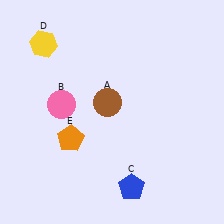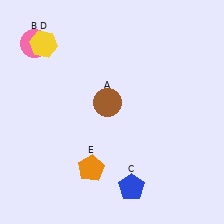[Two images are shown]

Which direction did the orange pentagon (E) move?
The orange pentagon (E) moved down.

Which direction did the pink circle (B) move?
The pink circle (B) moved up.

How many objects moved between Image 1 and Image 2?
2 objects moved between the two images.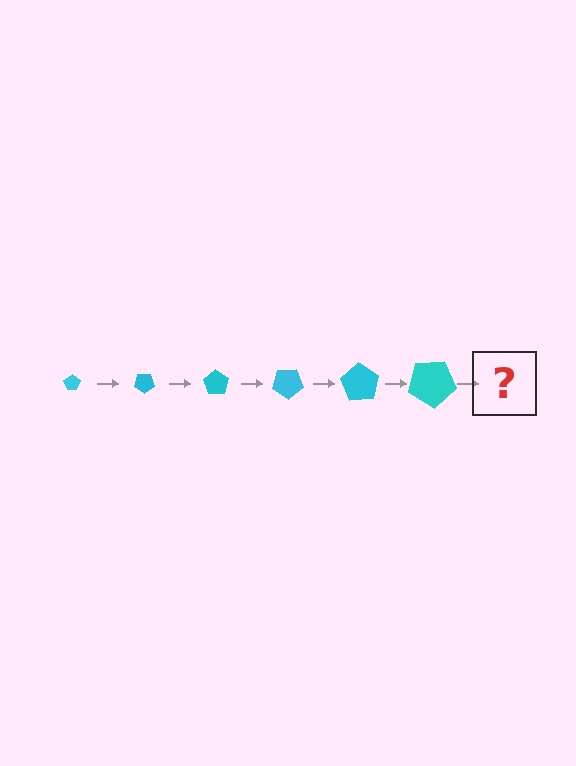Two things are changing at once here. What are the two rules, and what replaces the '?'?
The two rules are that the pentagon grows larger each step and it rotates 35 degrees each step. The '?' should be a pentagon, larger than the previous one and rotated 210 degrees from the start.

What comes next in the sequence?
The next element should be a pentagon, larger than the previous one and rotated 210 degrees from the start.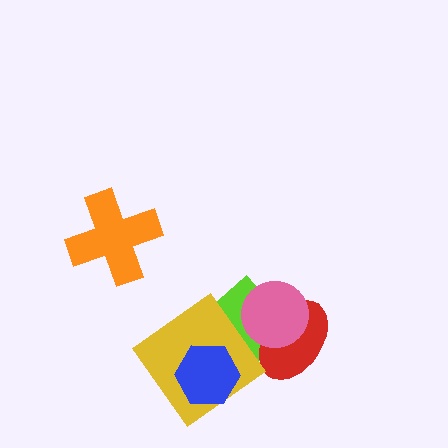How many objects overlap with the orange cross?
0 objects overlap with the orange cross.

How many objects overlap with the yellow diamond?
2 objects overlap with the yellow diamond.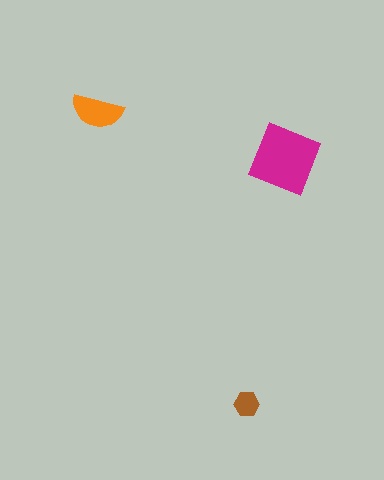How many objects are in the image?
There are 3 objects in the image.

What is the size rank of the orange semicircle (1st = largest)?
2nd.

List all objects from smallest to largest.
The brown hexagon, the orange semicircle, the magenta square.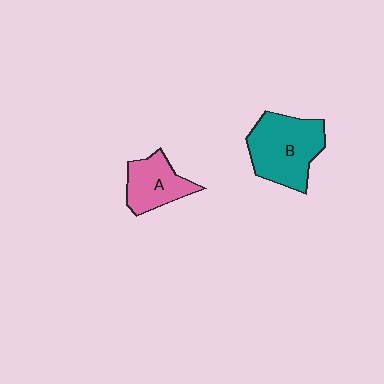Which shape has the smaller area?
Shape A (pink).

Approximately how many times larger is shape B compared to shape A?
Approximately 1.6 times.